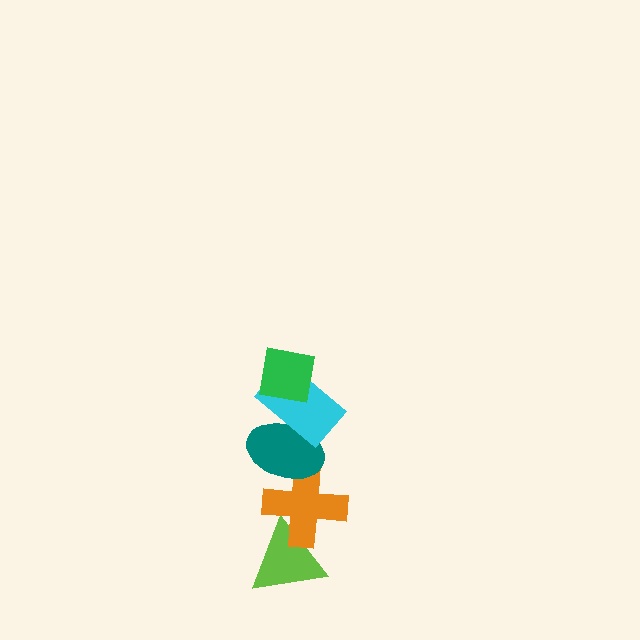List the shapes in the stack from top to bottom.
From top to bottom: the green square, the cyan rectangle, the teal ellipse, the orange cross, the lime triangle.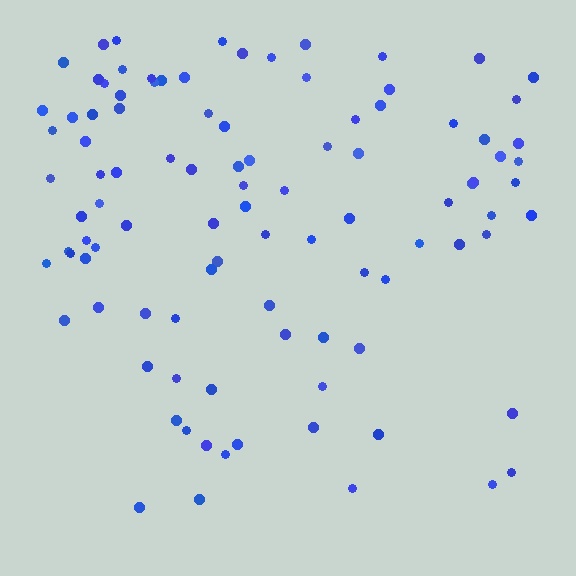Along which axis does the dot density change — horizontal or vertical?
Vertical.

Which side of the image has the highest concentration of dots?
The top.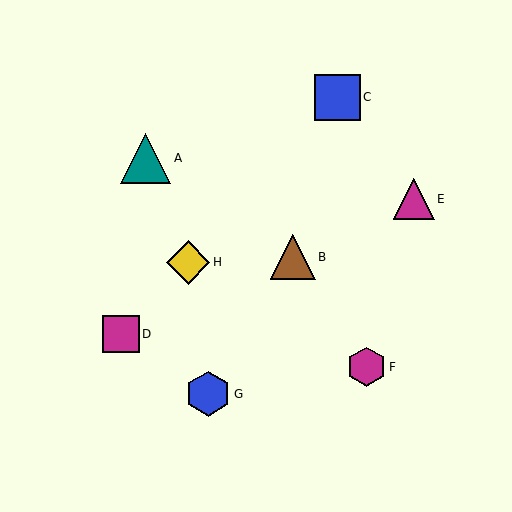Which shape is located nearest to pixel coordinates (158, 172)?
The teal triangle (labeled A) at (145, 158) is nearest to that location.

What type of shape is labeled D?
Shape D is a magenta square.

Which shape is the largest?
The teal triangle (labeled A) is the largest.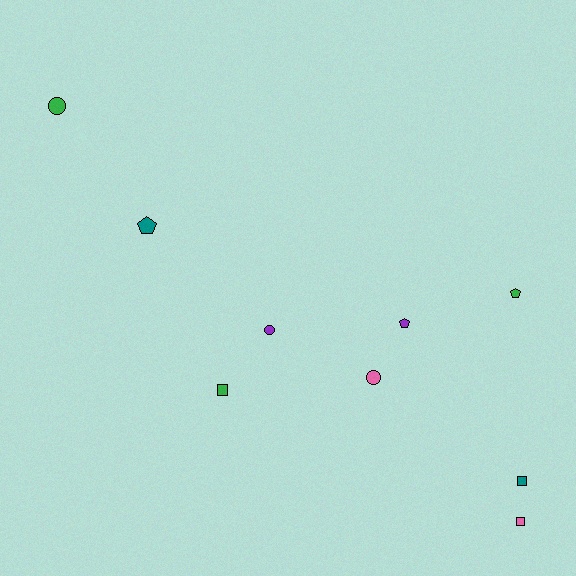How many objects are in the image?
There are 9 objects.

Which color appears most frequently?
Green, with 3 objects.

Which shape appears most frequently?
Pentagon, with 3 objects.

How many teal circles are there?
There are no teal circles.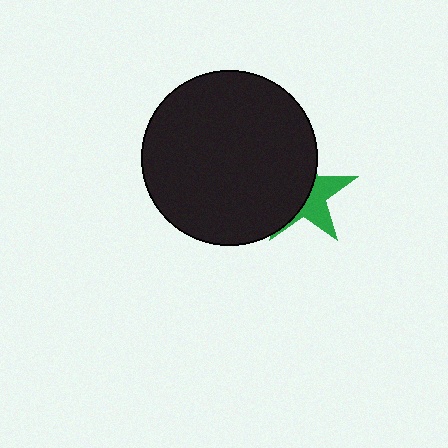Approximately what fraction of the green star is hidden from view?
Roughly 58% of the green star is hidden behind the black circle.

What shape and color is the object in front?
The object in front is a black circle.